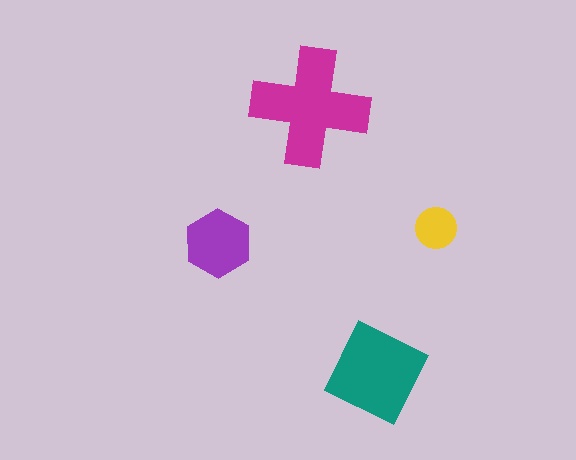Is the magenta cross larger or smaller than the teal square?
Larger.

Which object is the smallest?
The yellow circle.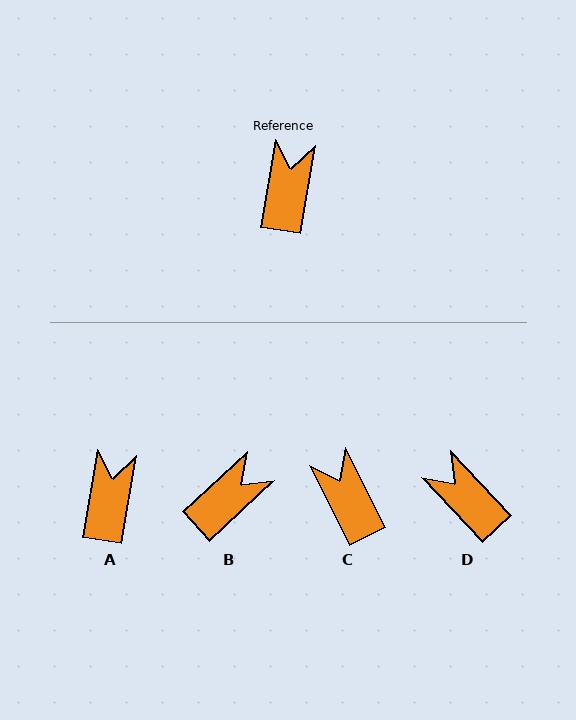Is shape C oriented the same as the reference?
No, it is off by about 36 degrees.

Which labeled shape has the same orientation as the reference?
A.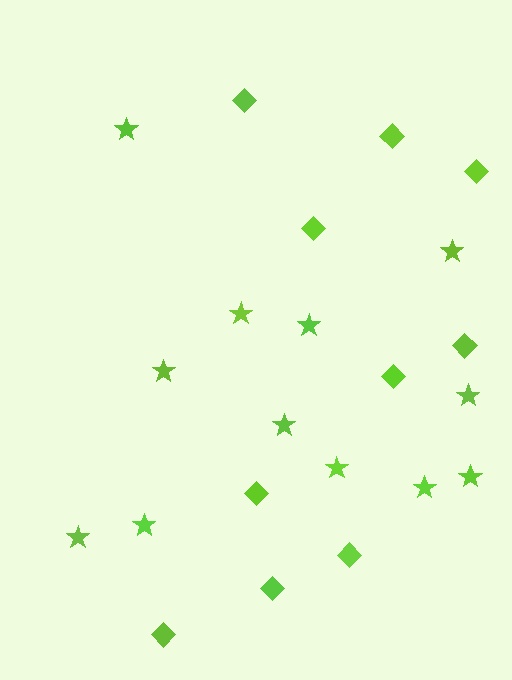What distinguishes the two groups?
There are 2 groups: one group of diamonds (10) and one group of stars (12).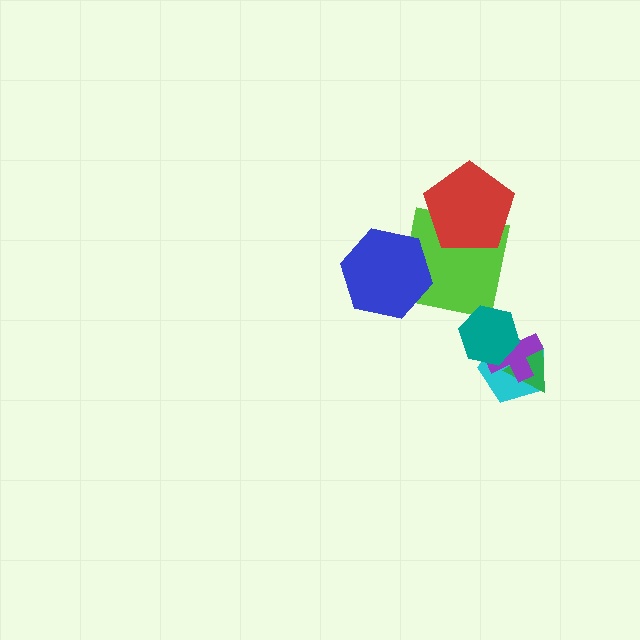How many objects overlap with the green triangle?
2 objects overlap with the green triangle.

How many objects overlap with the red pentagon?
1 object overlaps with the red pentagon.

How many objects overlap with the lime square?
2 objects overlap with the lime square.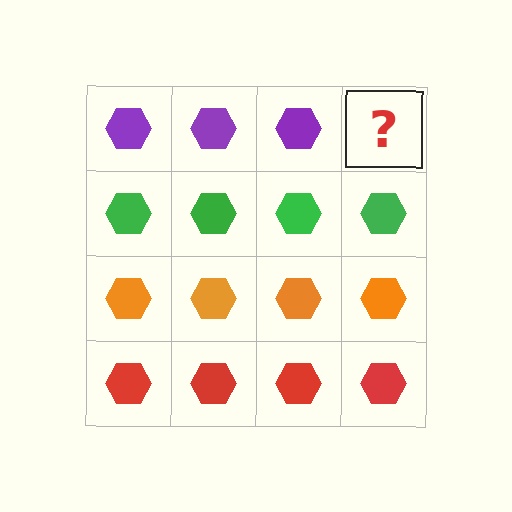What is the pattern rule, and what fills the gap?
The rule is that each row has a consistent color. The gap should be filled with a purple hexagon.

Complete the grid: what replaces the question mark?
The question mark should be replaced with a purple hexagon.